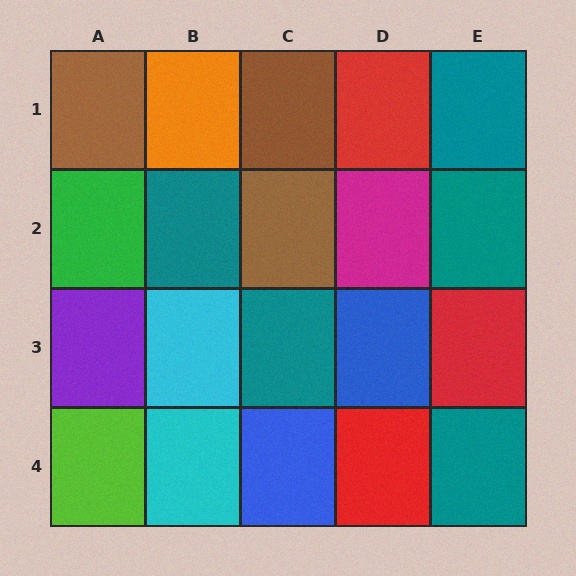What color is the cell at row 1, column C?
Brown.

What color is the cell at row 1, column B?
Orange.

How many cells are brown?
3 cells are brown.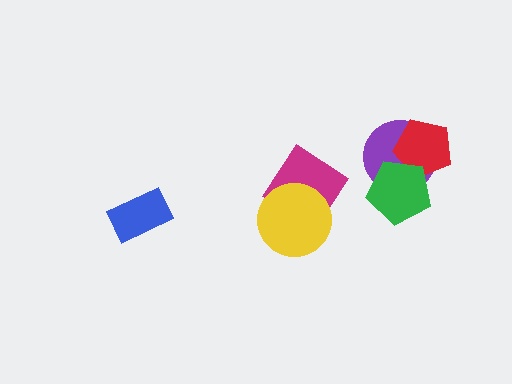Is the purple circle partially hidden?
Yes, it is partially covered by another shape.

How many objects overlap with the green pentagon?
2 objects overlap with the green pentagon.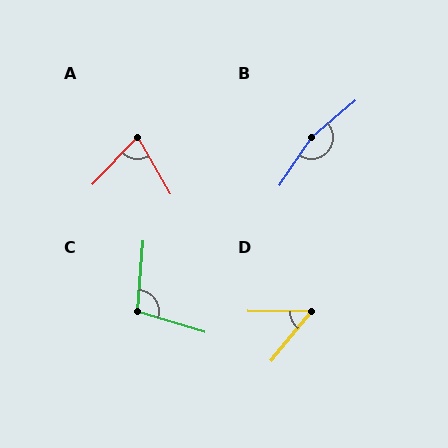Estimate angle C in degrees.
Approximately 102 degrees.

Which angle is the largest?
B, at approximately 164 degrees.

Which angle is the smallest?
D, at approximately 51 degrees.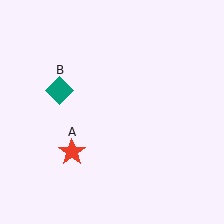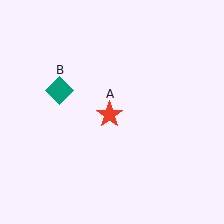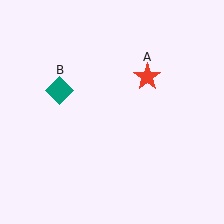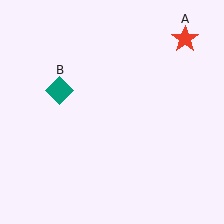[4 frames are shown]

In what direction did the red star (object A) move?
The red star (object A) moved up and to the right.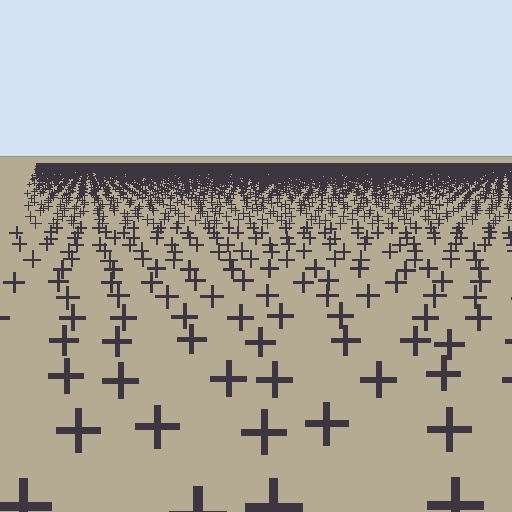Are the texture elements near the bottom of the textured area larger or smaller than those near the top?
Larger. Near the bottom, elements are closer to the viewer and appear at a bigger on-screen size.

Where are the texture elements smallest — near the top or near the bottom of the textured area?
Near the top.